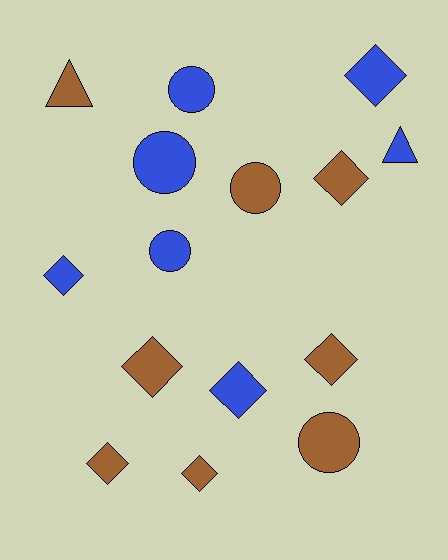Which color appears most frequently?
Brown, with 8 objects.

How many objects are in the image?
There are 15 objects.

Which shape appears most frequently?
Diamond, with 8 objects.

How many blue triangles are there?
There is 1 blue triangle.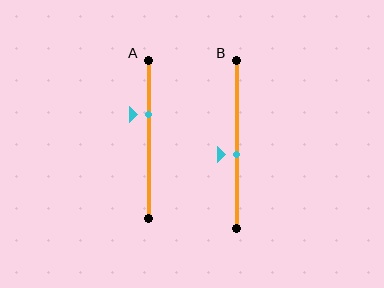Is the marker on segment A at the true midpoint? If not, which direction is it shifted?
No, the marker on segment A is shifted upward by about 15% of the segment length.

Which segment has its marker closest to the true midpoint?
Segment B has its marker closest to the true midpoint.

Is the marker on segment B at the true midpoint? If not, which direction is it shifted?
No, the marker on segment B is shifted downward by about 6% of the segment length.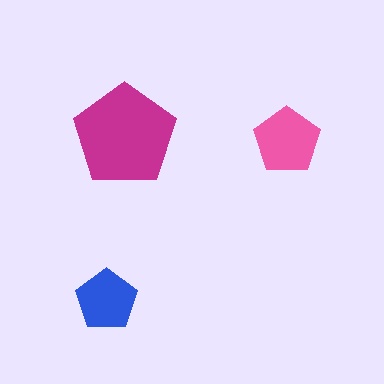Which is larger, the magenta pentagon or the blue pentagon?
The magenta one.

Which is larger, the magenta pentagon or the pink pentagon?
The magenta one.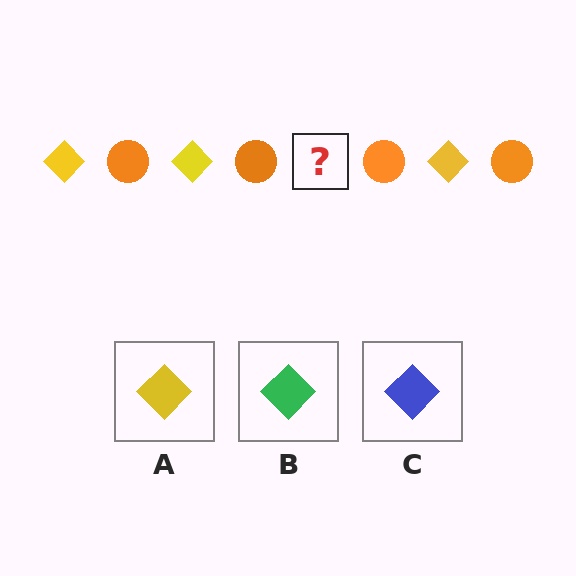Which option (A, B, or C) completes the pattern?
A.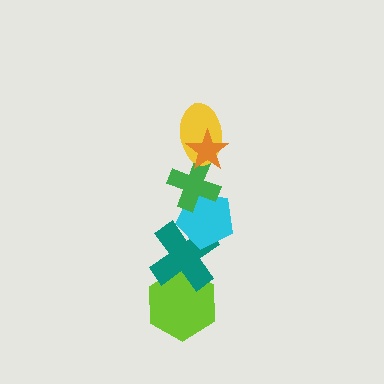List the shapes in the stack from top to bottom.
From top to bottom: the orange star, the yellow ellipse, the green cross, the cyan pentagon, the teal cross, the lime hexagon.